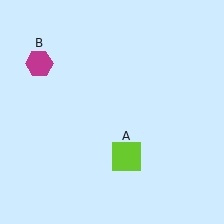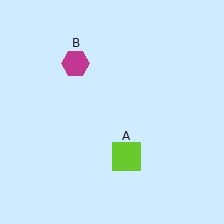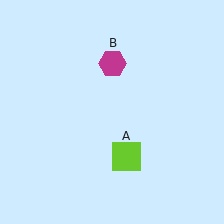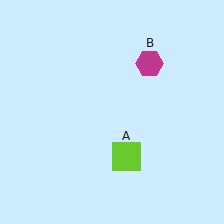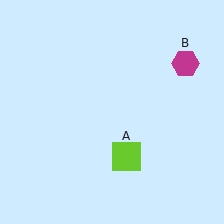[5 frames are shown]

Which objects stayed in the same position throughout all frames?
Lime square (object A) remained stationary.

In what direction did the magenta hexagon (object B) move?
The magenta hexagon (object B) moved right.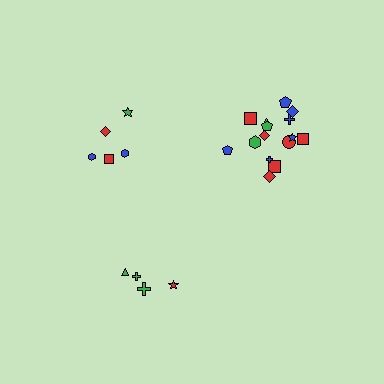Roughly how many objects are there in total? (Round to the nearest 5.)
Roughly 25 objects in total.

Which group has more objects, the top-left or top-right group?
The top-right group.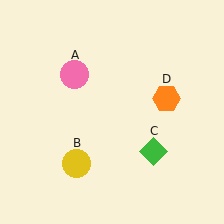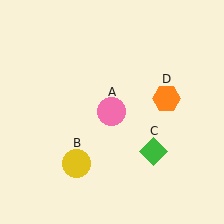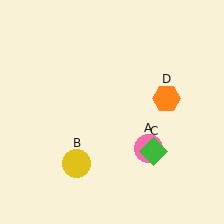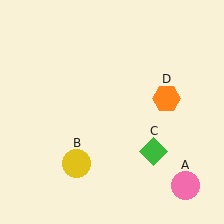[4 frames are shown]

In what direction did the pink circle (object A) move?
The pink circle (object A) moved down and to the right.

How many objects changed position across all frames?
1 object changed position: pink circle (object A).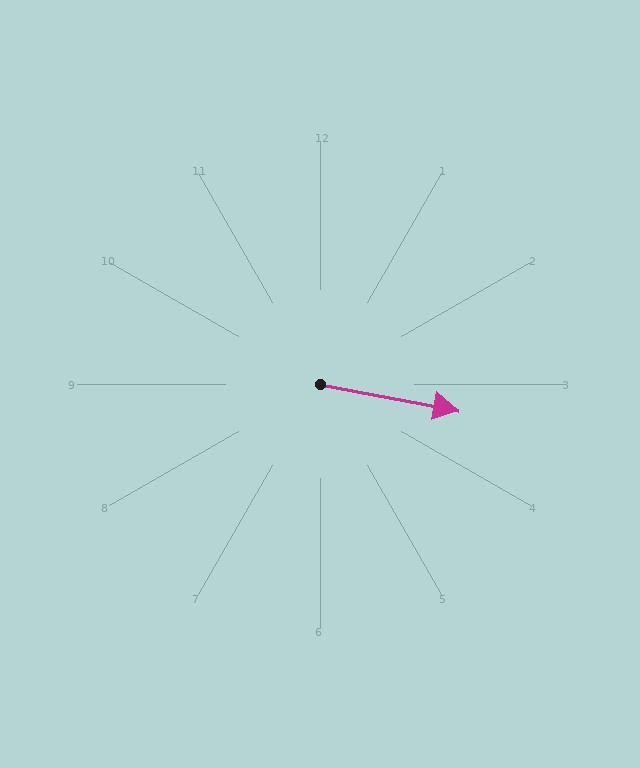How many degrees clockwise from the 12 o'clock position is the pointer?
Approximately 101 degrees.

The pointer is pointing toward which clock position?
Roughly 3 o'clock.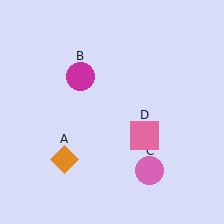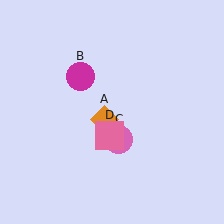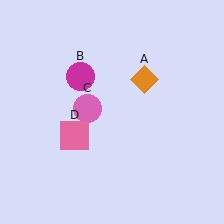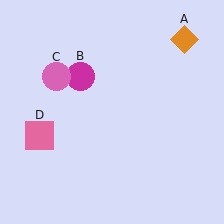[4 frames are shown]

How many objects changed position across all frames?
3 objects changed position: orange diamond (object A), pink circle (object C), pink square (object D).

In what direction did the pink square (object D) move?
The pink square (object D) moved left.